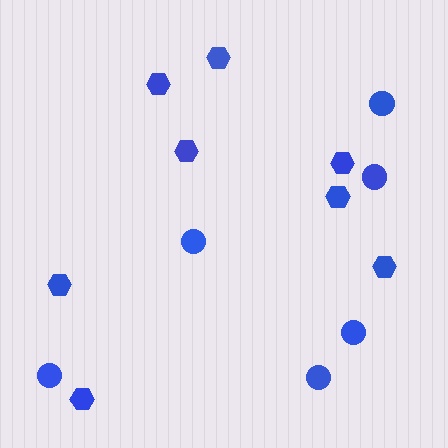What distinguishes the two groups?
There are 2 groups: one group of hexagons (8) and one group of circles (6).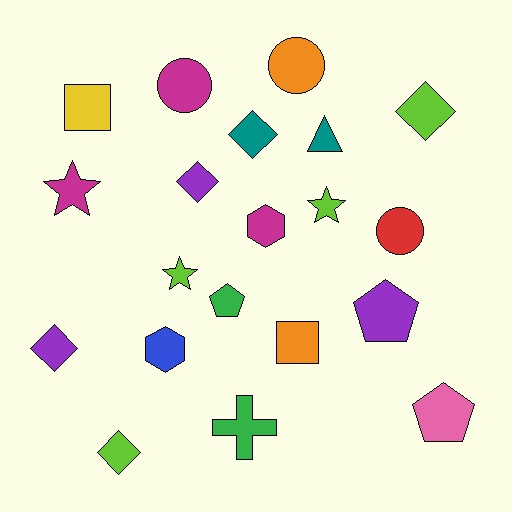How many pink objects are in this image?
There is 1 pink object.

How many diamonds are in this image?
There are 5 diamonds.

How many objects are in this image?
There are 20 objects.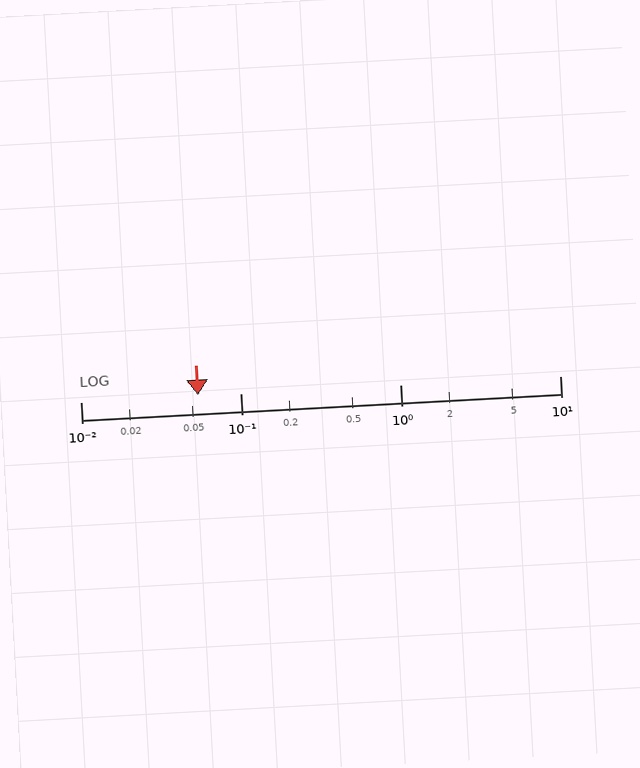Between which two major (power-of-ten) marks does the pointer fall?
The pointer is between 0.01 and 0.1.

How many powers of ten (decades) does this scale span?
The scale spans 3 decades, from 0.01 to 10.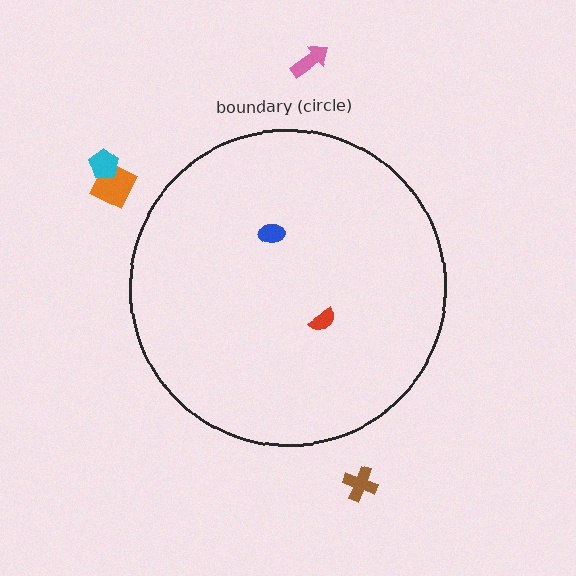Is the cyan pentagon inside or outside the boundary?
Outside.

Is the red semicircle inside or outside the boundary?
Inside.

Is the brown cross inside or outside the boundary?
Outside.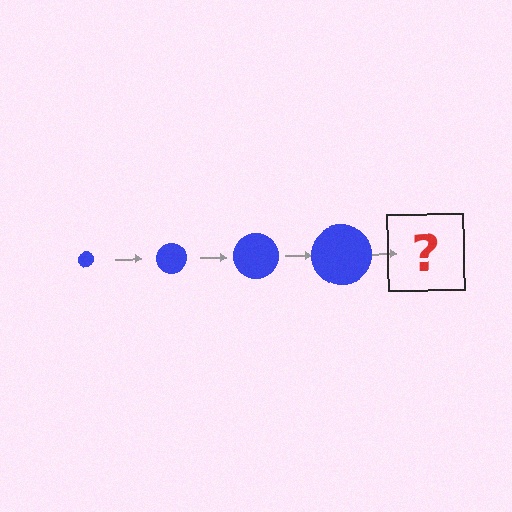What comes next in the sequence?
The next element should be a blue circle, larger than the previous one.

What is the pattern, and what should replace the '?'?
The pattern is that the circle gets progressively larger each step. The '?' should be a blue circle, larger than the previous one.